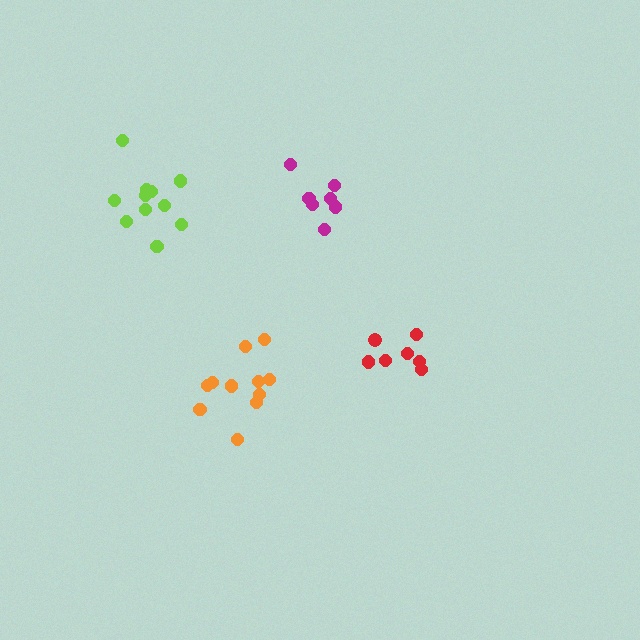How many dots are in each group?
Group 1: 11 dots, Group 2: 11 dots, Group 3: 7 dots, Group 4: 7 dots (36 total).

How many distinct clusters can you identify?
There are 4 distinct clusters.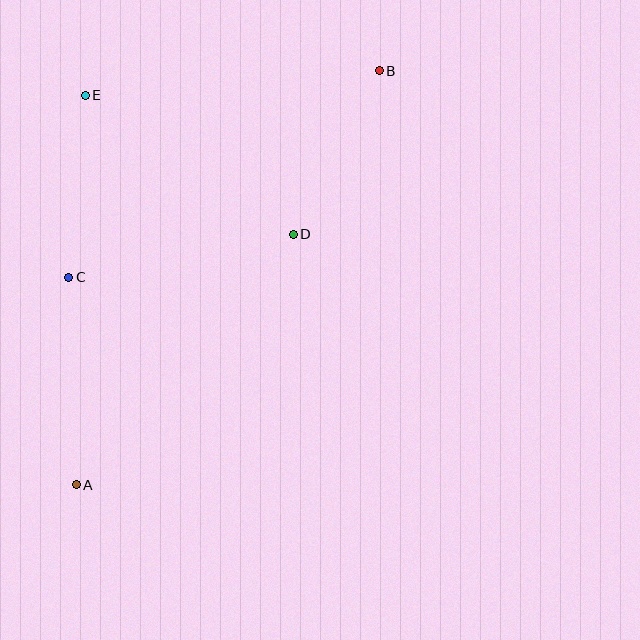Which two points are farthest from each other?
Points A and B are farthest from each other.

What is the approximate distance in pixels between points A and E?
The distance between A and E is approximately 390 pixels.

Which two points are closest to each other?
Points C and E are closest to each other.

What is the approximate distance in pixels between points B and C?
The distance between B and C is approximately 373 pixels.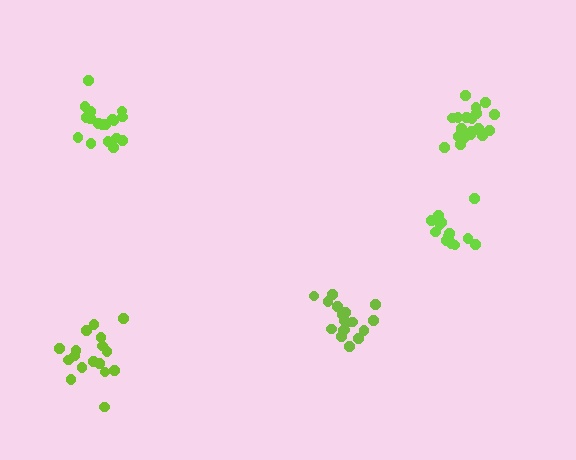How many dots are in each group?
Group 1: 18 dots, Group 2: 14 dots, Group 3: 20 dots, Group 4: 17 dots, Group 5: 18 dots (87 total).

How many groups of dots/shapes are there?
There are 5 groups.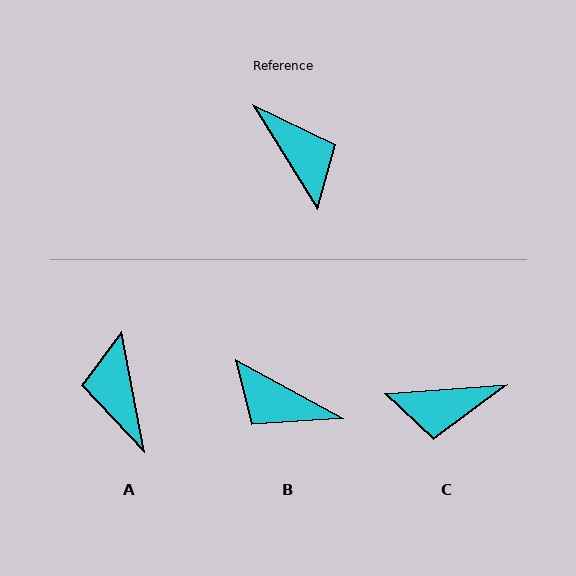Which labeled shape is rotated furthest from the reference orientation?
A, about 159 degrees away.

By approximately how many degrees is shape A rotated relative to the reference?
Approximately 159 degrees counter-clockwise.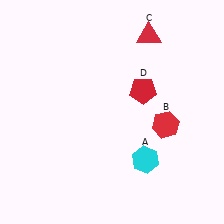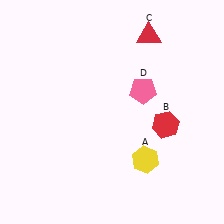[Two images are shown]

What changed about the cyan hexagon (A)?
In Image 1, A is cyan. In Image 2, it changed to yellow.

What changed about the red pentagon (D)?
In Image 1, D is red. In Image 2, it changed to pink.